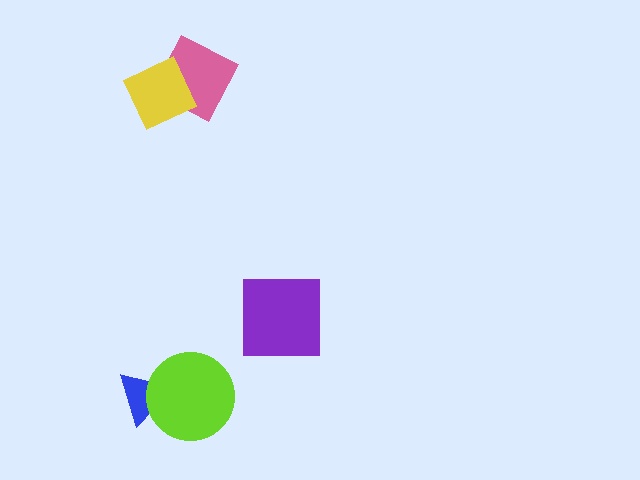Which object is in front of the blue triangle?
The lime circle is in front of the blue triangle.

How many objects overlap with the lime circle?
1 object overlaps with the lime circle.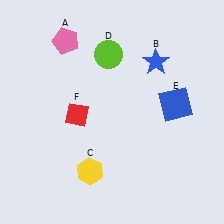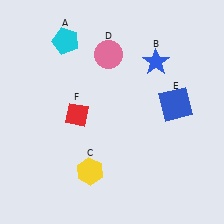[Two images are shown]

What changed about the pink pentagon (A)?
In Image 1, A is pink. In Image 2, it changed to cyan.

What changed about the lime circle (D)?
In Image 1, D is lime. In Image 2, it changed to pink.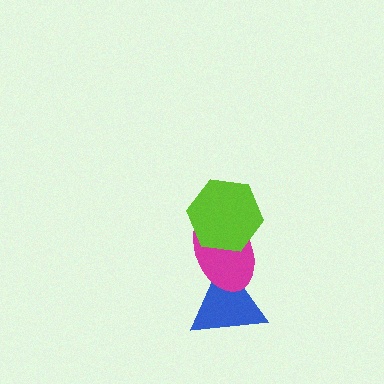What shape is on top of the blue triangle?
The magenta ellipse is on top of the blue triangle.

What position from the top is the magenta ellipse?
The magenta ellipse is 2nd from the top.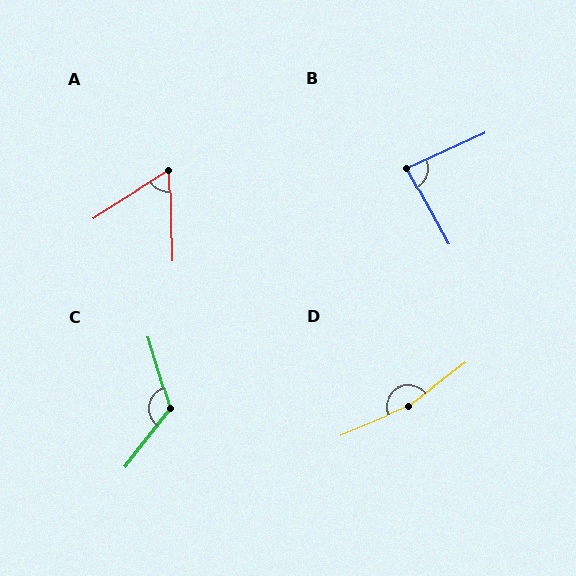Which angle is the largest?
D, at approximately 166 degrees.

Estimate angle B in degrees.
Approximately 86 degrees.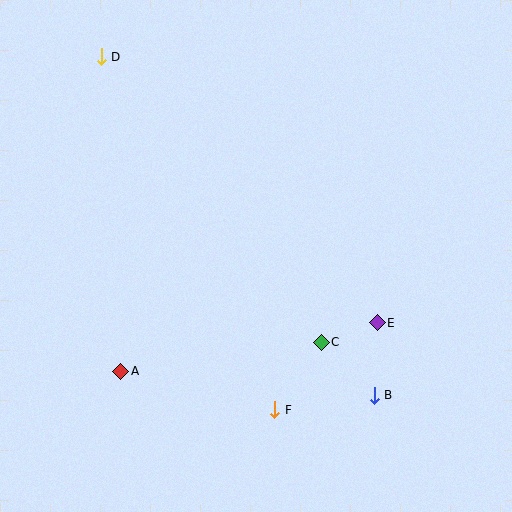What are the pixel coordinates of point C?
Point C is at (321, 342).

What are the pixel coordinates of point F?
Point F is at (275, 410).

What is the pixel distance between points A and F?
The distance between A and F is 158 pixels.